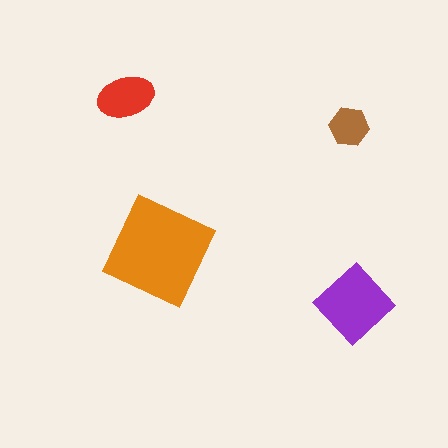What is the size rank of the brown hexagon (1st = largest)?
4th.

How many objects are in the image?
There are 4 objects in the image.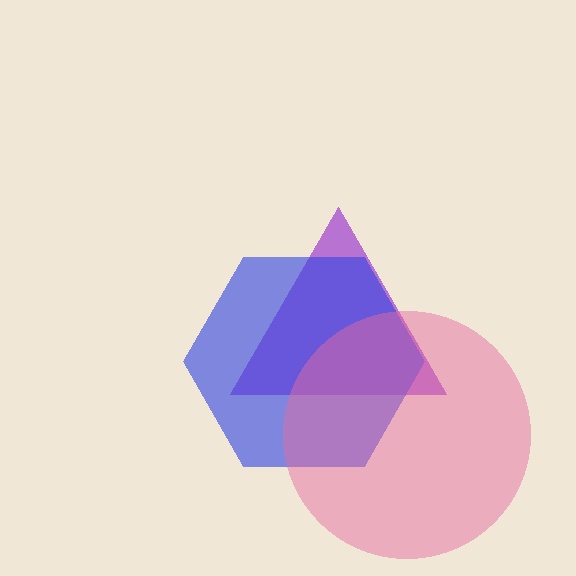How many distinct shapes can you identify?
There are 3 distinct shapes: a purple triangle, a blue hexagon, a pink circle.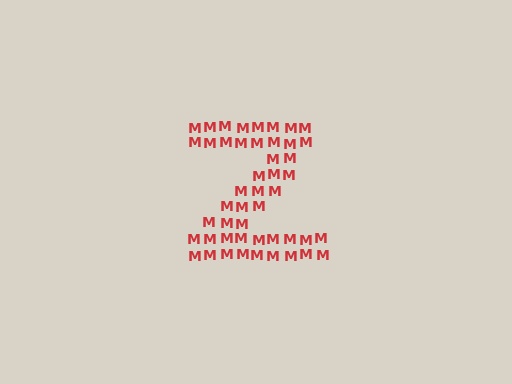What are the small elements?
The small elements are letter M's.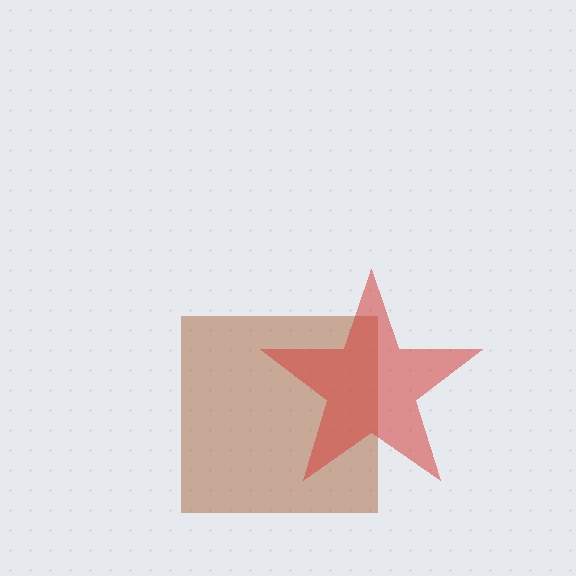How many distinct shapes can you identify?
There are 2 distinct shapes: a brown square, a red star.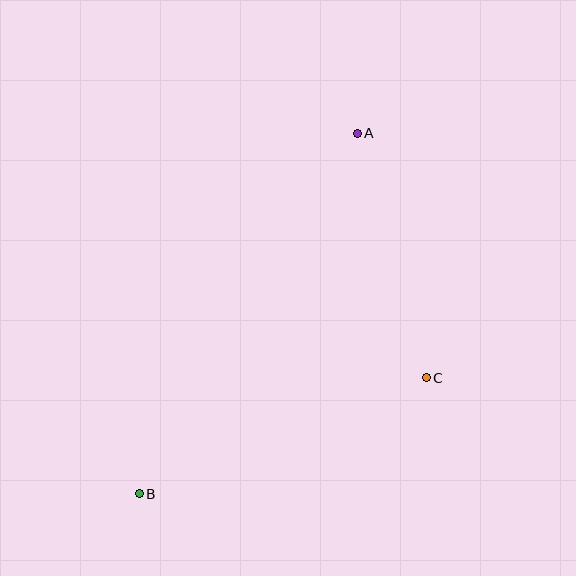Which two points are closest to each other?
Points A and C are closest to each other.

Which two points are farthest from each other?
Points A and B are farthest from each other.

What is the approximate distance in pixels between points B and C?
The distance between B and C is approximately 310 pixels.